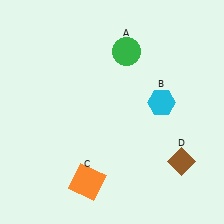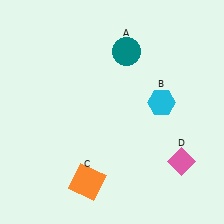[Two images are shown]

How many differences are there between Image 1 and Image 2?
There are 2 differences between the two images.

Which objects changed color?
A changed from green to teal. D changed from brown to pink.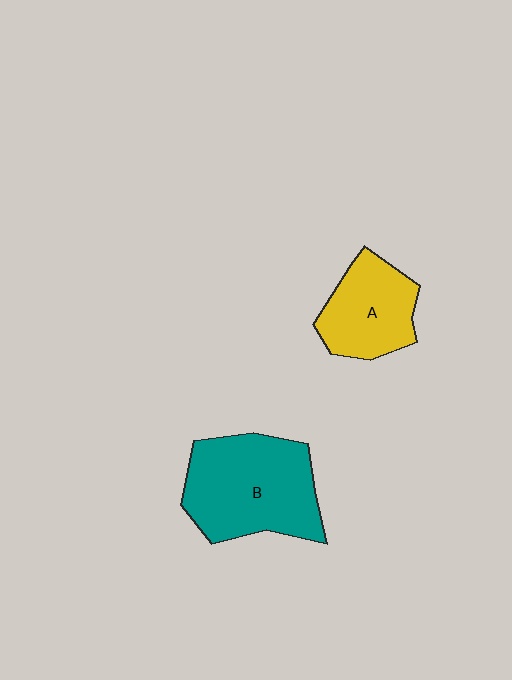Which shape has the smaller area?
Shape A (yellow).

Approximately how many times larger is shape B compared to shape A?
Approximately 1.6 times.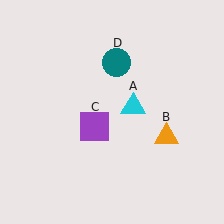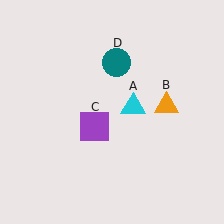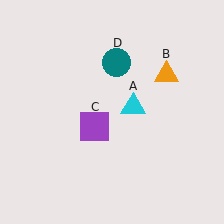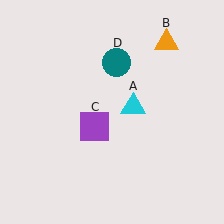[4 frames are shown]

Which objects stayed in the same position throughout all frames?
Cyan triangle (object A) and purple square (object C) and teal circle (object D) remained stationary.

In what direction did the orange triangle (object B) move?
The orange triangle (object B) moved up.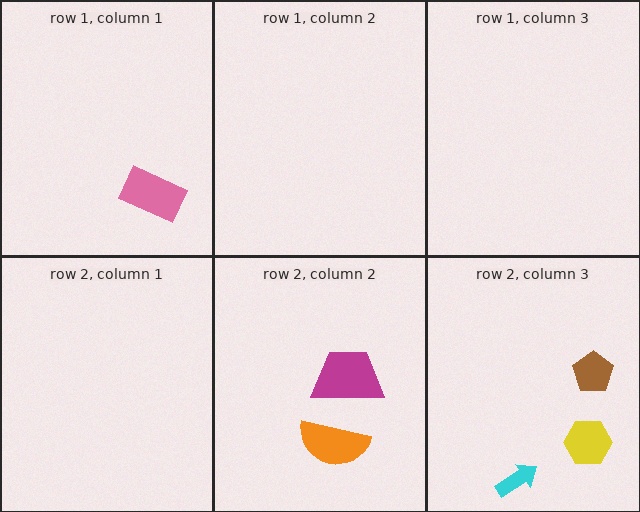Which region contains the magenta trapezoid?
The row 2, column 2 region.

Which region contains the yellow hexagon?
The row 2, column 3 region.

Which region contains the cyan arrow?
The row 2, column 3 region.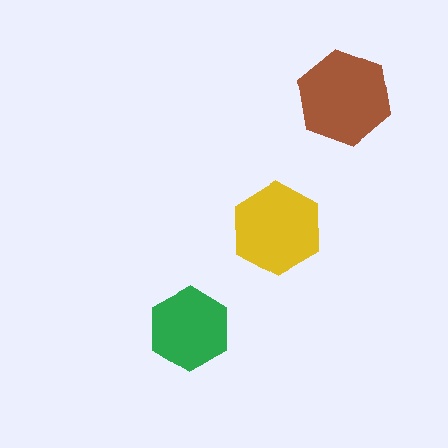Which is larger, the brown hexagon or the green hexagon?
The brown one.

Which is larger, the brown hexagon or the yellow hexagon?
The brown one.